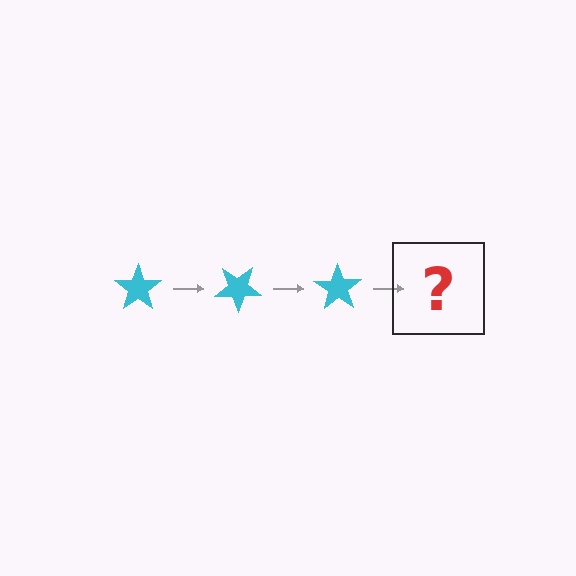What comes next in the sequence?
The next element should be a cyan star rotated 105 degrees.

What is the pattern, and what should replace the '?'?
The pattern is that the star rotates 35 degrees each step. The '?' should be a cyan star rotated 105 degrees.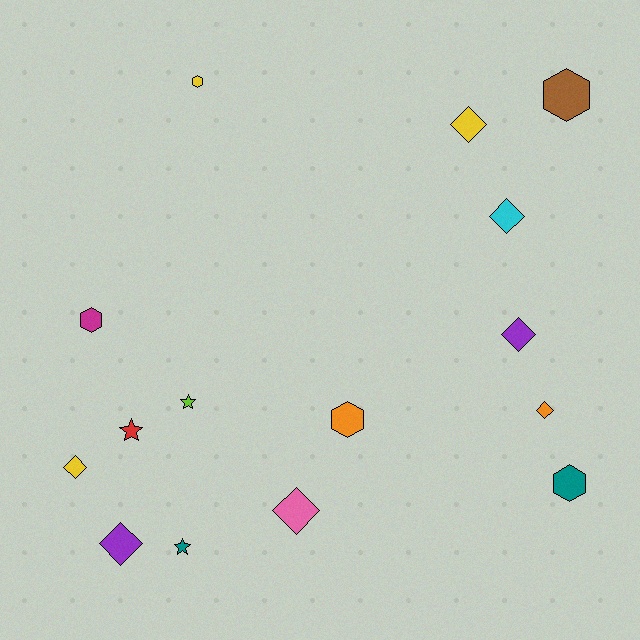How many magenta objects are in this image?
There is 1 magenta object.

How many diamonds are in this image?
There are 7 diamonds.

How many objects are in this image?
There are 15 objects.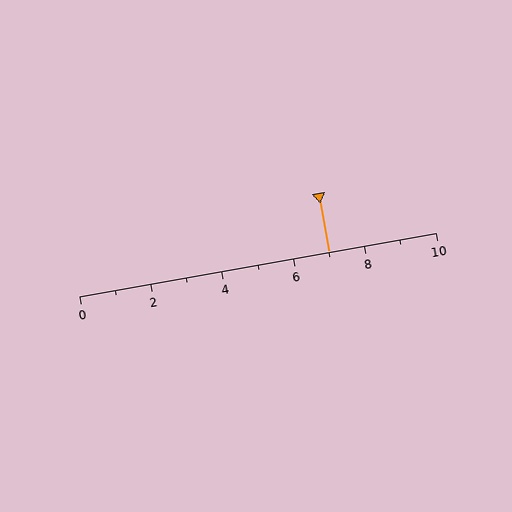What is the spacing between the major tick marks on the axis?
The major ticks are spaced 2 apart.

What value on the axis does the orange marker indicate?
The marker indicates approximately 7.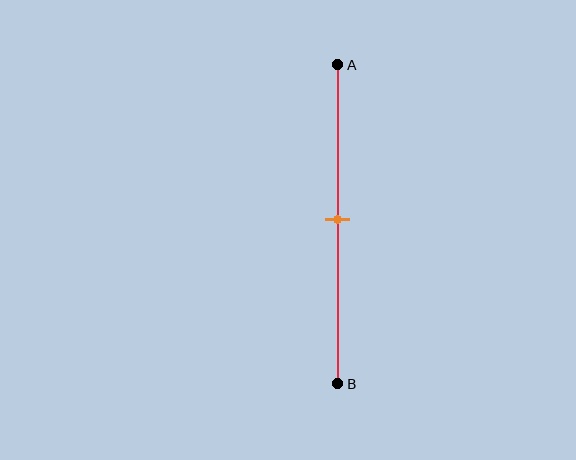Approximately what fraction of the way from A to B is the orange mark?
The orange mark is approximately 50% of the way from A to B.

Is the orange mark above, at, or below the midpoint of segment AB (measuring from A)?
The orange mark is approximately at the midpoint of segment AB.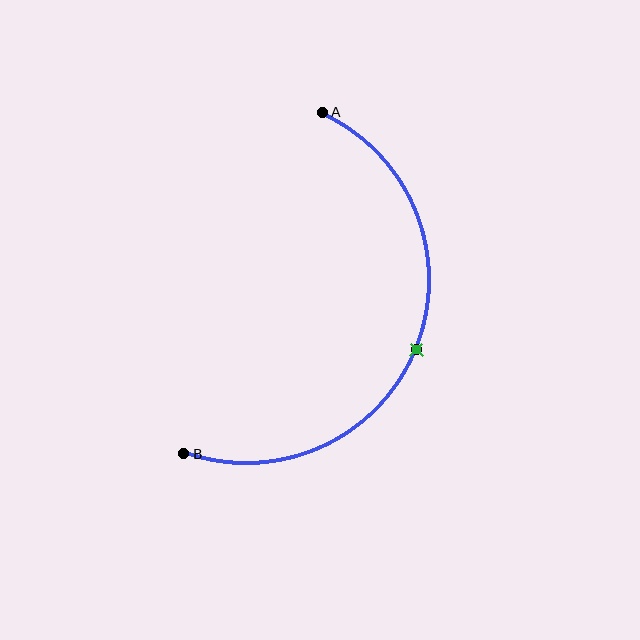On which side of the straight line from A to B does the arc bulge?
The arc bulges to the right of the straight line connecting A and B.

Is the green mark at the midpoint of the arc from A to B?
Yes. The green mark lies on the arc at equal arc-length from both A and B — it is the arc midpoint.